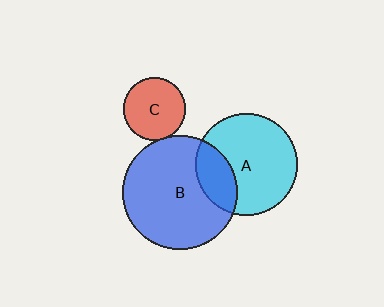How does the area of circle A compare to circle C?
Approximately 2.6 times.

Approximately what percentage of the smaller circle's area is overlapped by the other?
Approximately 25%.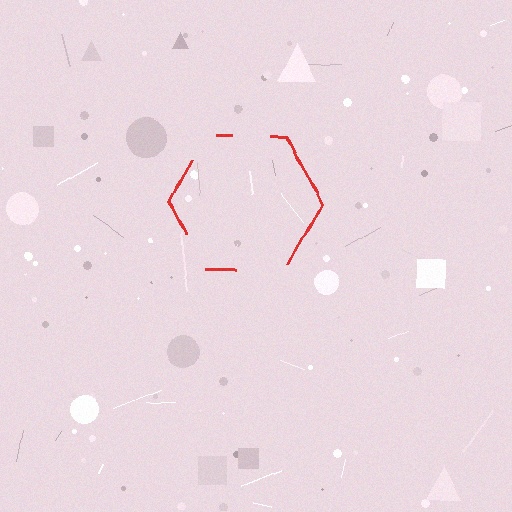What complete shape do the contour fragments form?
The contour fragments form a hexagon.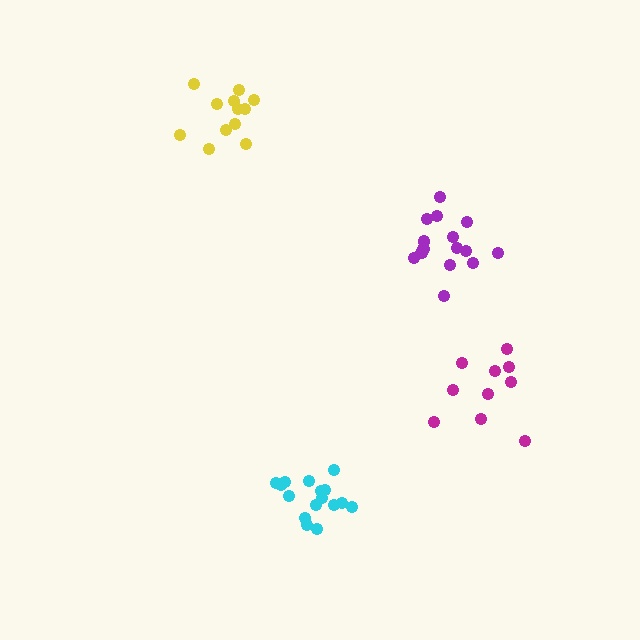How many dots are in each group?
Group 1: 15 dots, Group 2: 10 dots, Group 3: 16 dots, Group 4: 12 dots (53 total).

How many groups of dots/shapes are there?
There are 4 groups.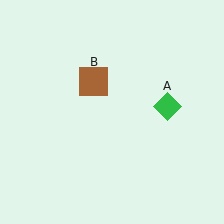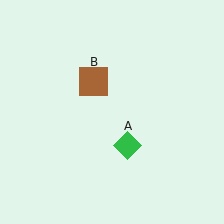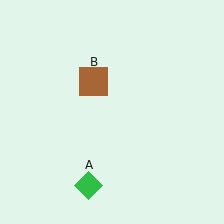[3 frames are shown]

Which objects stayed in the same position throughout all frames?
Brown square (object B) remained stationary.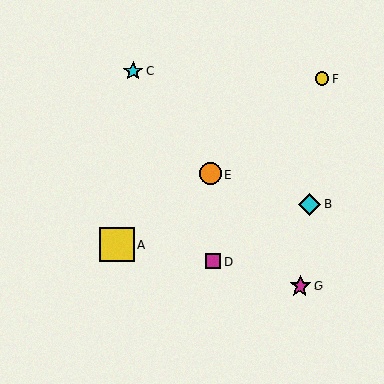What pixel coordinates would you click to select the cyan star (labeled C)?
Click at (133, 71) to select the cyan star C.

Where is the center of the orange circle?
The center of the orange circle is at (211, 174).